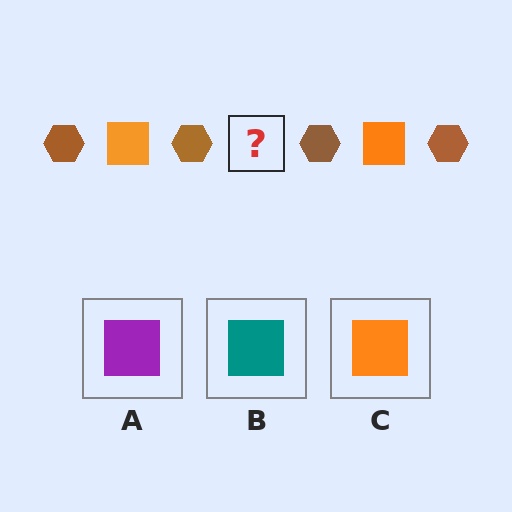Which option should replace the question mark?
Option C.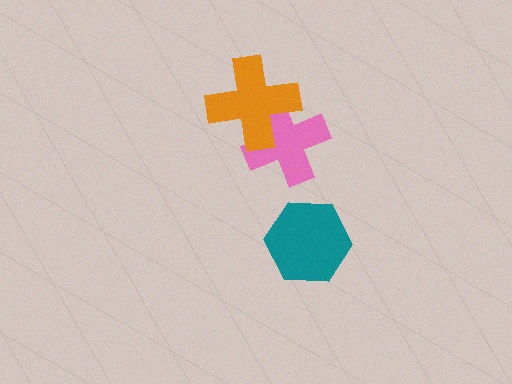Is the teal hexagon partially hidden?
No, no other shape covers it.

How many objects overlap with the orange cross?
1 object overlaps with the orange cross.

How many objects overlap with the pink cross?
1 object overlaps with the pink cross.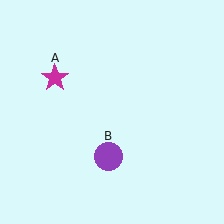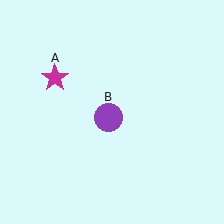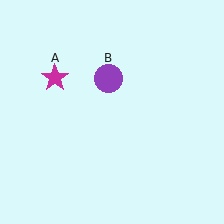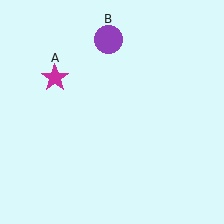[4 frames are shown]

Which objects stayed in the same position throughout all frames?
Magenta star (object A) remained stationary.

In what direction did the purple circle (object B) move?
The purple circle (object B) moved up.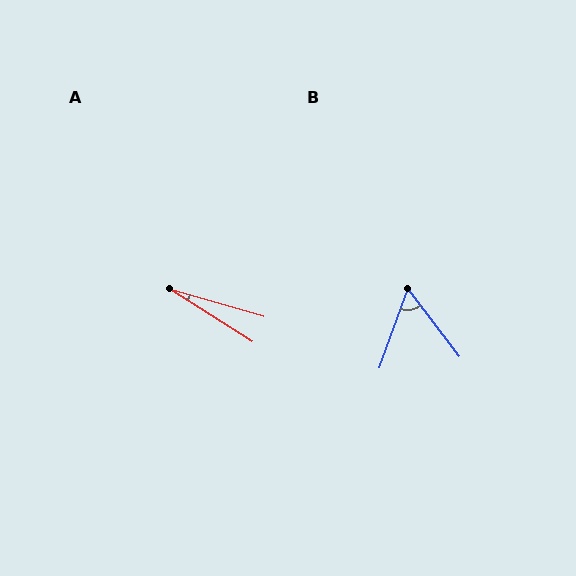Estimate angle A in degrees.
Approximately 16 degrees.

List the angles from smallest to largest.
A (16°), B (57°).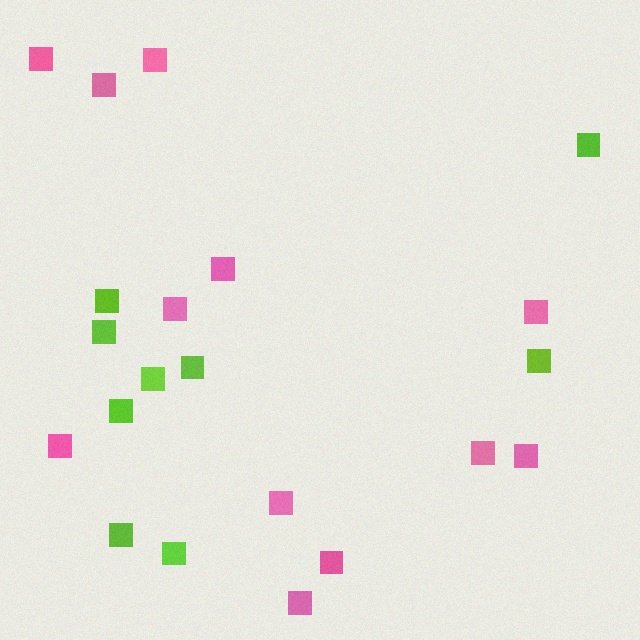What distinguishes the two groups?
There are 2 groups: one group of pink squares (12) and one group of lime squares (9).